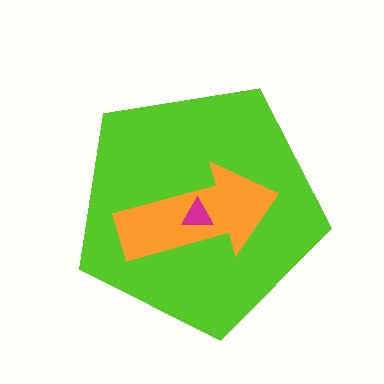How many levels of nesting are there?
3.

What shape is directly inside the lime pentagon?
The orange arrow.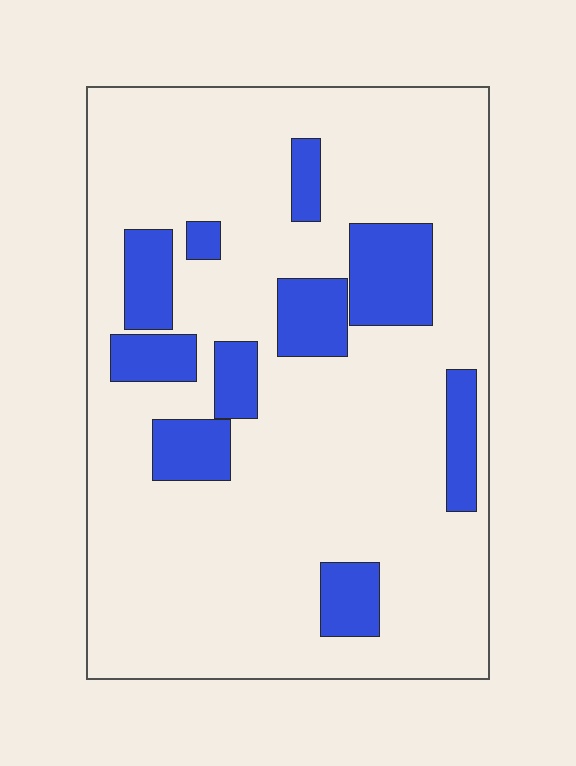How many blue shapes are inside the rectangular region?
10.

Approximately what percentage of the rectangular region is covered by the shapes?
Approximately 20%.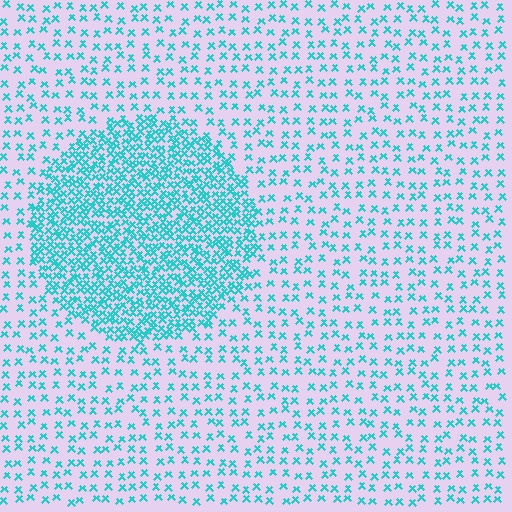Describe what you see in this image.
The image contains small cyan elements arranged at two different densities. A circle-shaped region is visible where the elements are more densely packed than the surrounding area.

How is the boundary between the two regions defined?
The boundary is defined by a change in element density (approximately 2.8x ratio). All elements are the same color, size, and shape.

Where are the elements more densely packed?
The elements are more densely packed inside the circle boundary.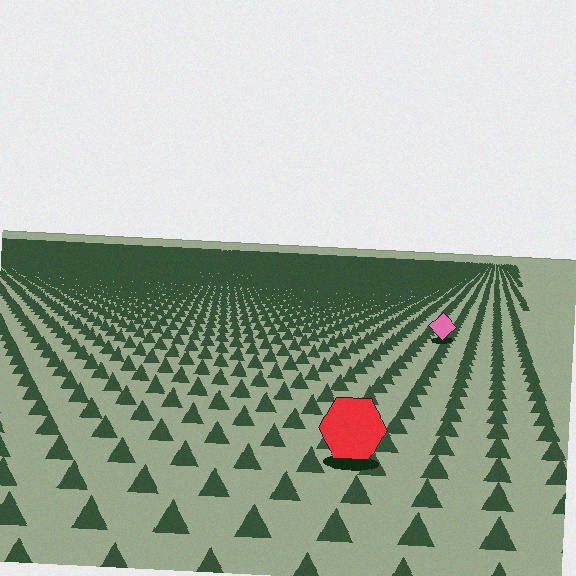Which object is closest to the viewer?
The red hexagon is closest. The texture marks near it are larger and more spread out.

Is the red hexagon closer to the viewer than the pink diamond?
Yes. The red hexagon is closer — you can tell from the texture gradient: the ground texture is coarser near it.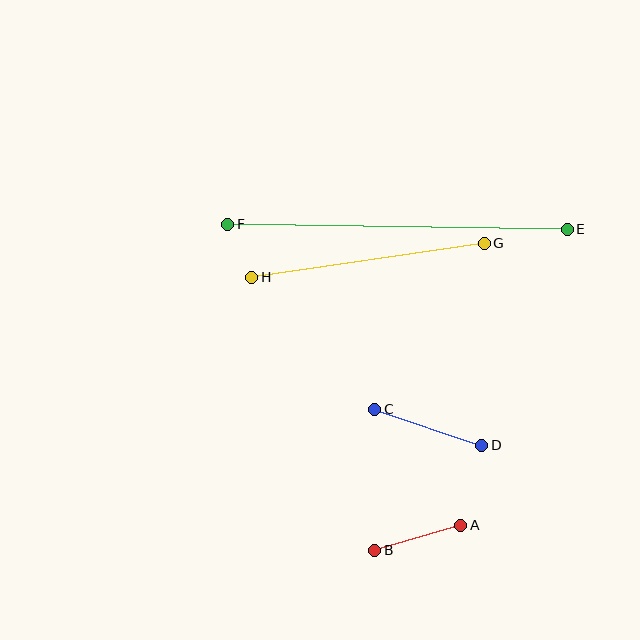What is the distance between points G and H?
The distance is approximately 235 pixels.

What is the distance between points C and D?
The distance is approximately 113 pixels.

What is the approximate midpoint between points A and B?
The midpoint is at approximately (418, 538) pixels.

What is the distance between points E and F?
The distance is approximately 340 pixels.